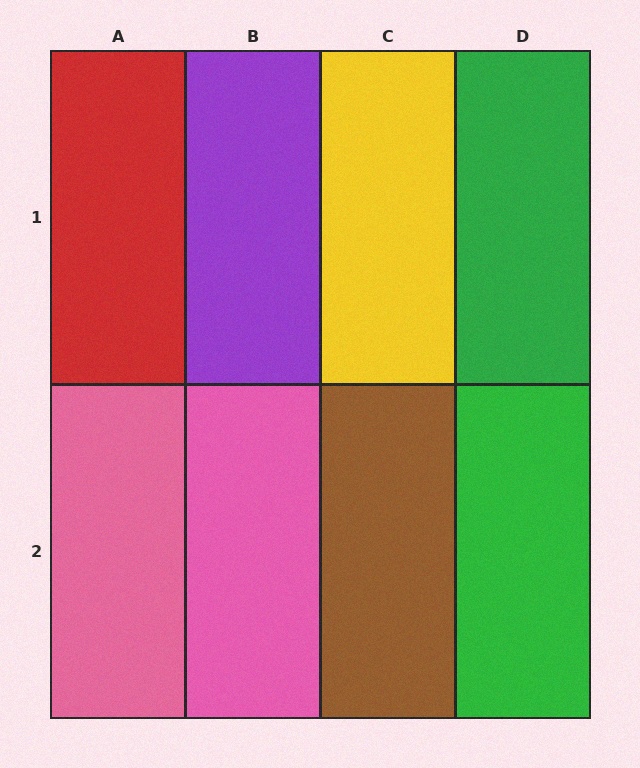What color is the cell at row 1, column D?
Green.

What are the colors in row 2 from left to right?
Pink, pink, brown, green.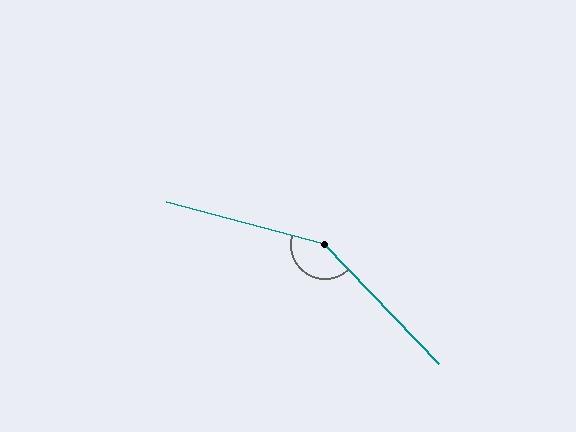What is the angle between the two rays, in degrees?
Approximately 149 degrees.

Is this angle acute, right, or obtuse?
It is obtuse.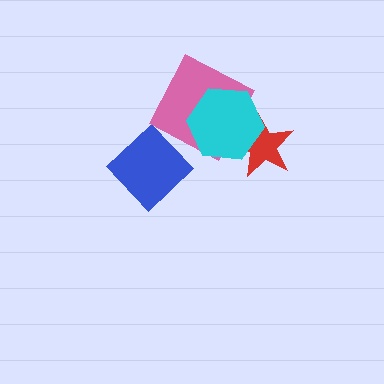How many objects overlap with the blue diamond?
0 objects overlap with the blue diamond.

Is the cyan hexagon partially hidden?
No, no other shape covers it.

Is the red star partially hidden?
Yes, it is partially covered by another shape.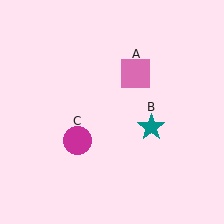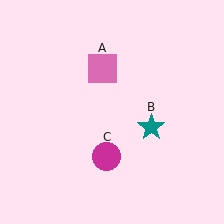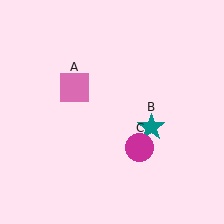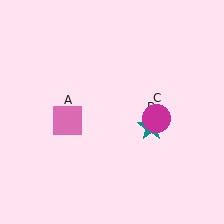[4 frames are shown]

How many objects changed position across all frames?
2 objects changed position: pink square (object A), magenta circle (object C).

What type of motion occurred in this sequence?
The pink square (object A), magenta circle (object C) rotated counterclockwise around the center of the scene.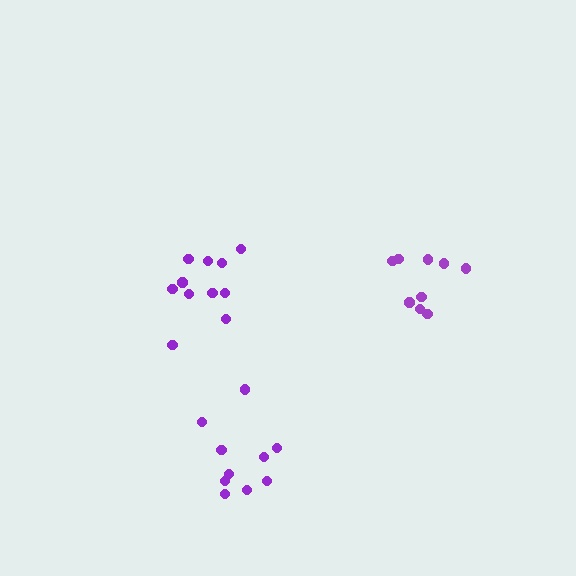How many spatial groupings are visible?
There are 3 spatial groupings.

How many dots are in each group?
Group 1: 9 dots, Group 2: 11 dots, Group 3: 10 dots (30 total).